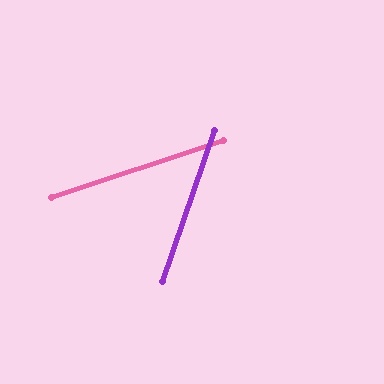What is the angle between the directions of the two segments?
Approximately 53 degrees.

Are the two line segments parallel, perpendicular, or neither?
Neither parallel nor perpendicular — they differ by about 53°.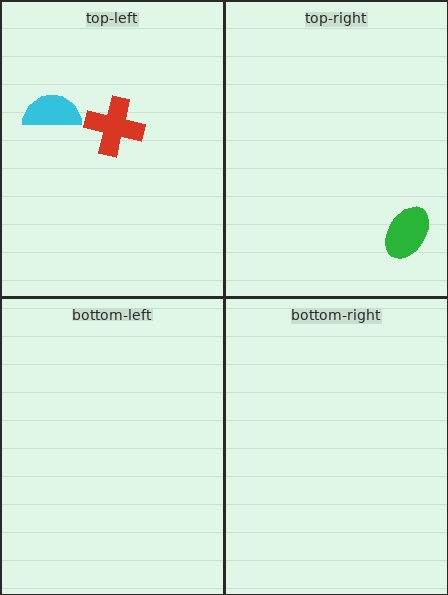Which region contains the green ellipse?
The top-right region.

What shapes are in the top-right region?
The green ellipse.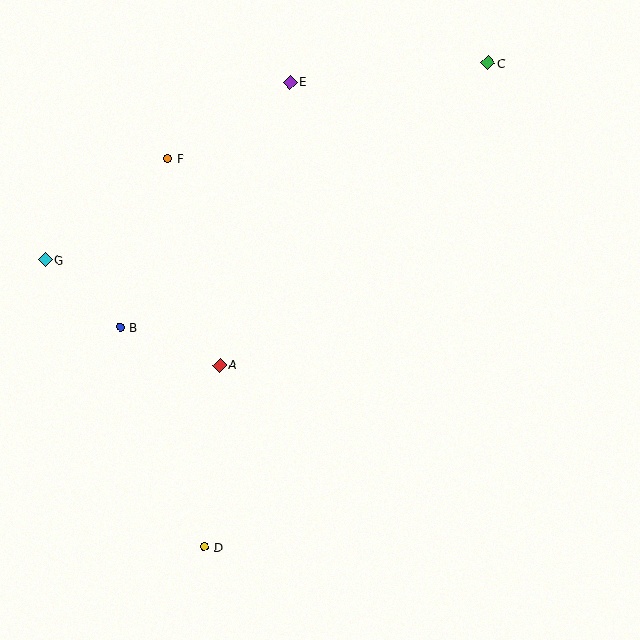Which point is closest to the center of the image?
Point A at (220, 365) is closest to the center.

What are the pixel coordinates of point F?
Point F is at (168, 159).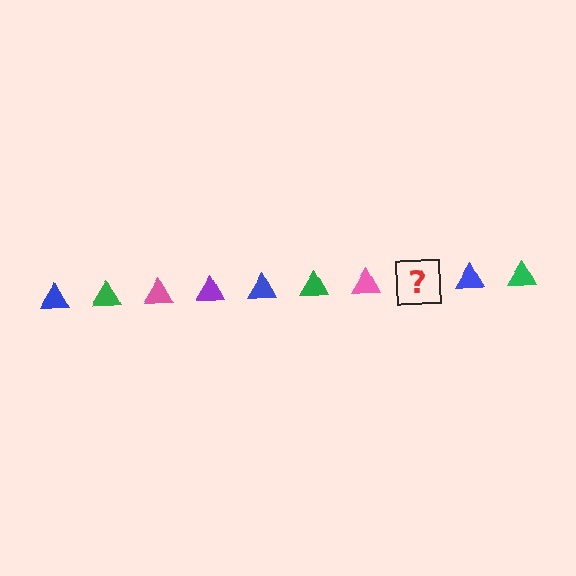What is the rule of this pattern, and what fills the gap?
The rule is that the pattern cycles through blue, green, pink, purple triangles. The gap should be filled with a purple triangle.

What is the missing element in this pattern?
The missing element is a purple triangle.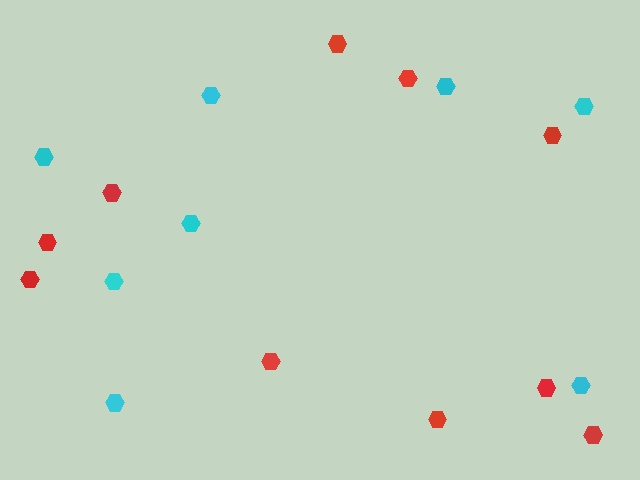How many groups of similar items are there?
There are 2 groups: one group of cyan hexagons (8) and one group of red hexagons (10).